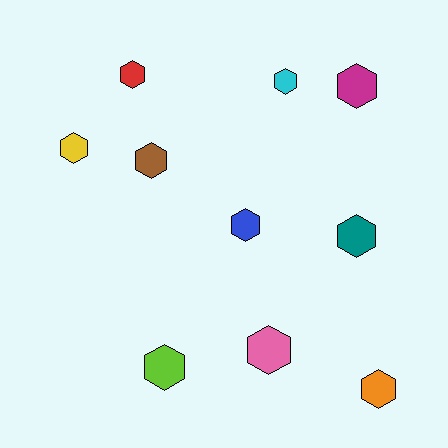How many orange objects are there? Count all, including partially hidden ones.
There is 1 orange object.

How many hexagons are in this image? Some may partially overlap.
There are 10 hexagons.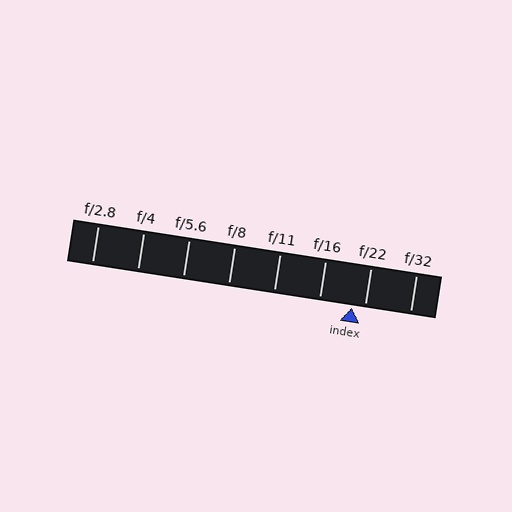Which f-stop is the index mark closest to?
The index mark is closest to f/22.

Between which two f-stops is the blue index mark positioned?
The index mark is between f/16 and f/22.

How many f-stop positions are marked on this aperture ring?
There are 8 f-stop positions marked.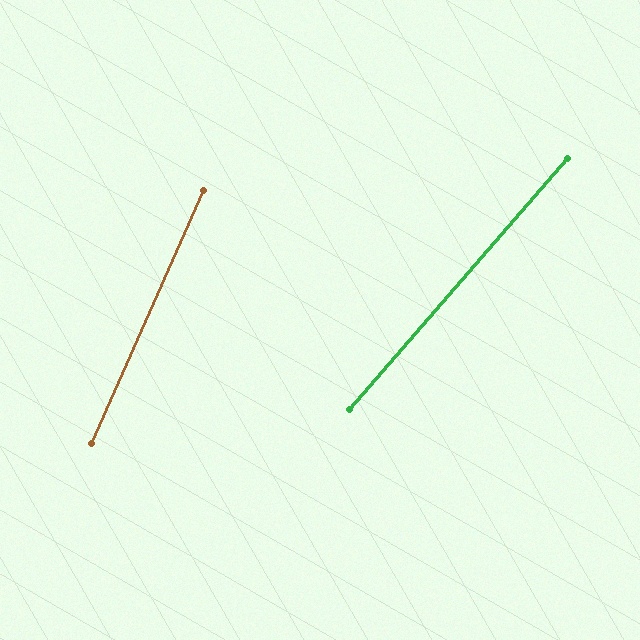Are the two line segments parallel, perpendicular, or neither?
Neither parallel nor perpendicular — they differ by about 17°.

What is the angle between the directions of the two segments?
Approximately 17 degrees.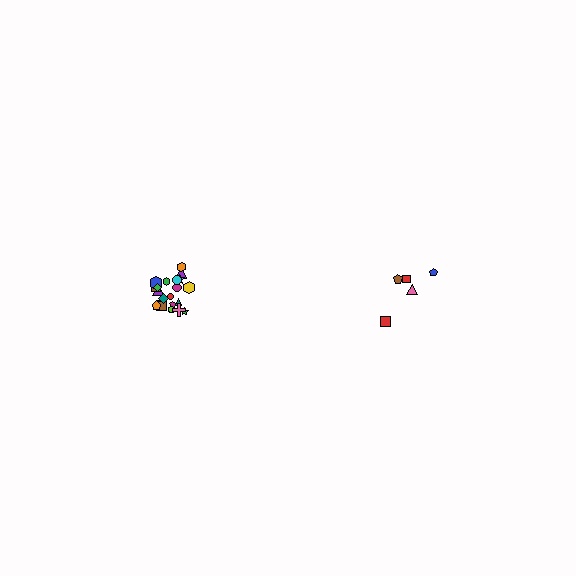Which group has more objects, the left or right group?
The left group.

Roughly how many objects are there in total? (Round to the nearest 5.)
Roughly 25 objects in total.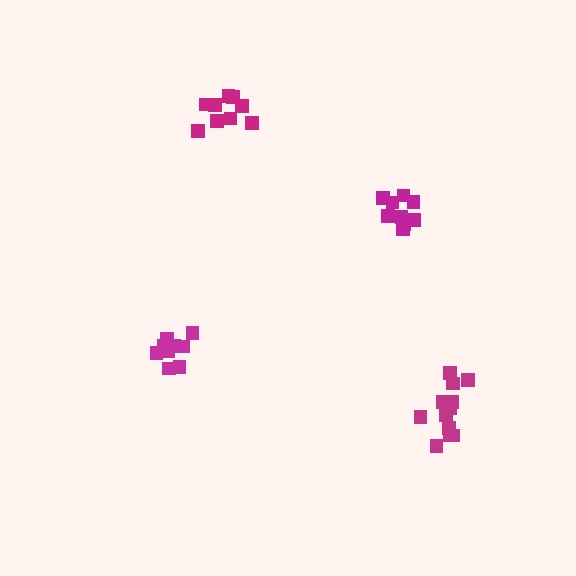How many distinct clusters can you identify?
There are 4 distinct clusters.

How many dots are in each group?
Group 1: 9 dots, Group 2: 9 dots, Group 3: 9 dots, Group 4: 12 dots (39 total).